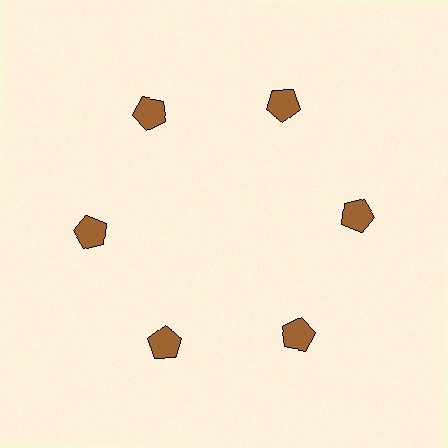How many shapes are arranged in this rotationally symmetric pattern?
There are 6 shapes, arranged in 6 groups of 1.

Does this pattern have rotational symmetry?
Yes, this pattern has 6-fold rotational symmetry. It looks the same after rotating 60 degrees around the center.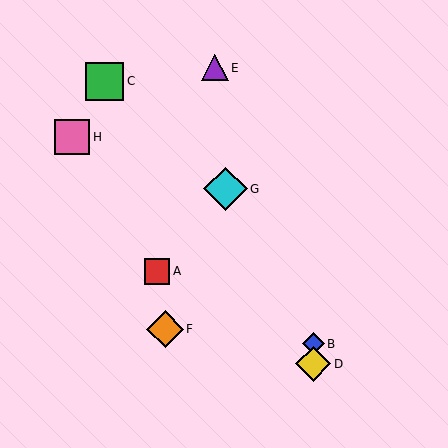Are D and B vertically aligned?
Yes, both are at x≈313.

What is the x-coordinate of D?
Object D is at x≈313.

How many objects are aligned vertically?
2 objects (B, D) are aligned vertically.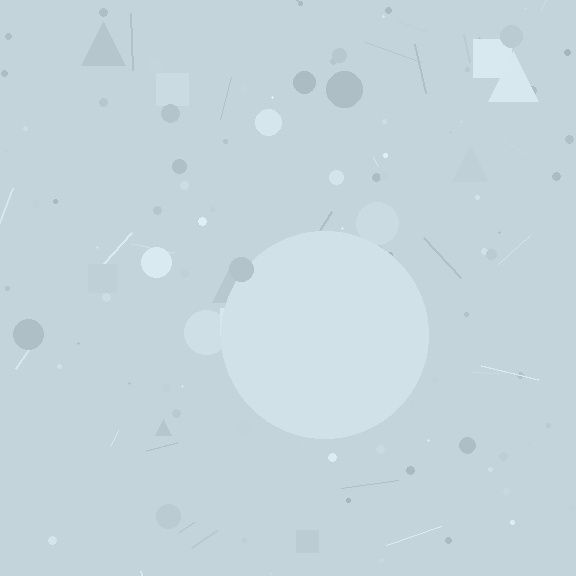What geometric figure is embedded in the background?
A circle is embedded in the background.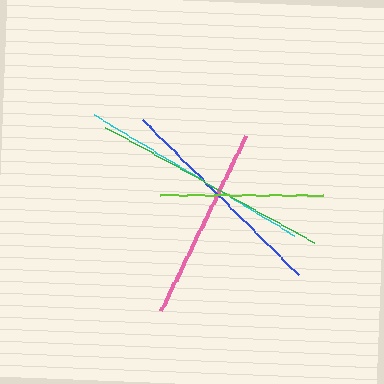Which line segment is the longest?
The green line is the longest at approximately 239 pixels.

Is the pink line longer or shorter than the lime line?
The pink line is longer than the lime line.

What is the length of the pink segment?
The pink segment is approximately 195 pixels long.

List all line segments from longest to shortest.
From longest to shortest: green, cyan, blue, pink, lime.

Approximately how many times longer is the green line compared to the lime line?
The green line is approximately 1.5 times the length of the lime line.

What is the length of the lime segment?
The lime segment is approximately 163 pixels long.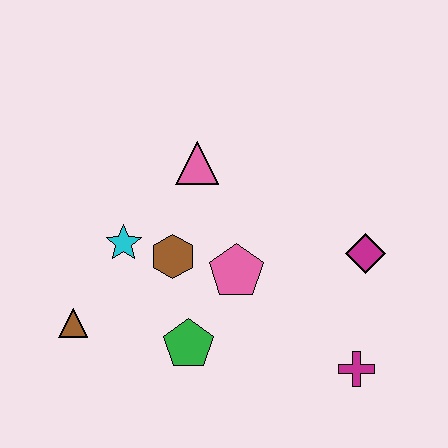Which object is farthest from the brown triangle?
The magenta diamond is farthest from the brown triangle.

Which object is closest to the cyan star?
The brown hexagon is closest to the cyan star.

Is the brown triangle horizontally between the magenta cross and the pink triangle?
No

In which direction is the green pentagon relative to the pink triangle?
The green pentagon is below the pink triangle.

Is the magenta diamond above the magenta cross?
Yes